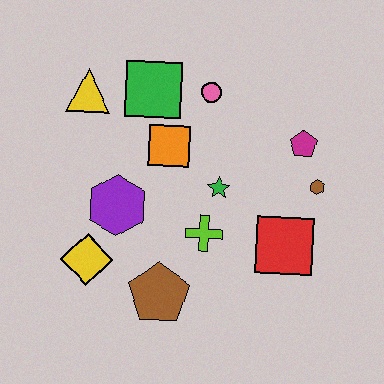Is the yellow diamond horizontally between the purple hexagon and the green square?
No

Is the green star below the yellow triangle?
Yes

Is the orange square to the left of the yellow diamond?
No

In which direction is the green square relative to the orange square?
The green square is above the orange square.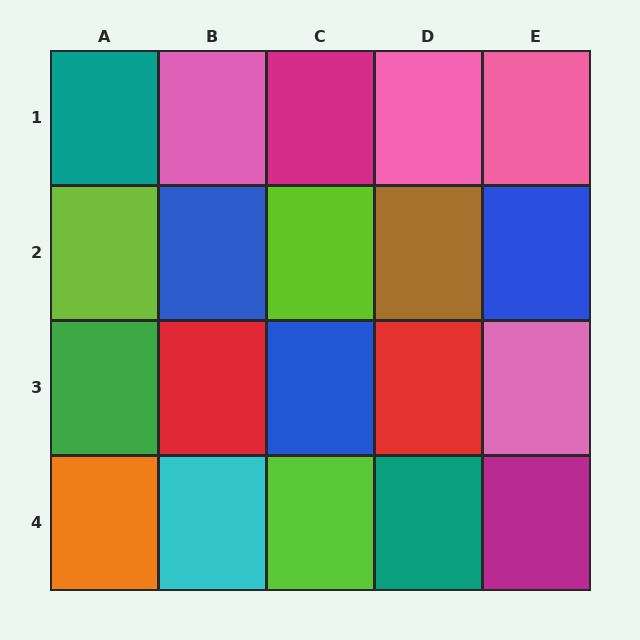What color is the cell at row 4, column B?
Cyan.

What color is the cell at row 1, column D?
Pink.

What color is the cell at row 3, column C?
Blue.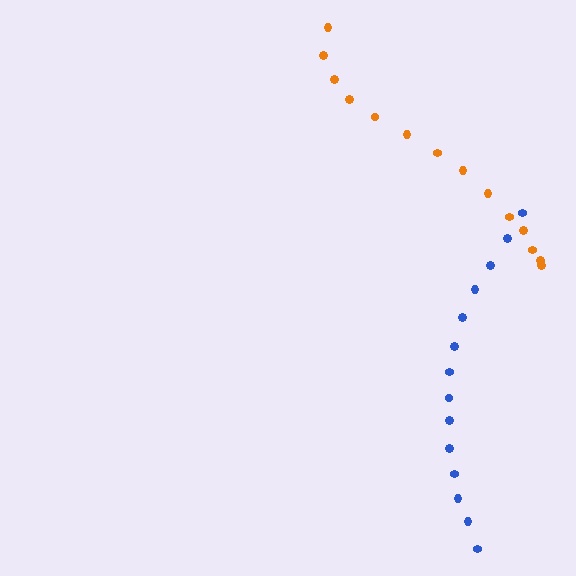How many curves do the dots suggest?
There are 2 distinct paths.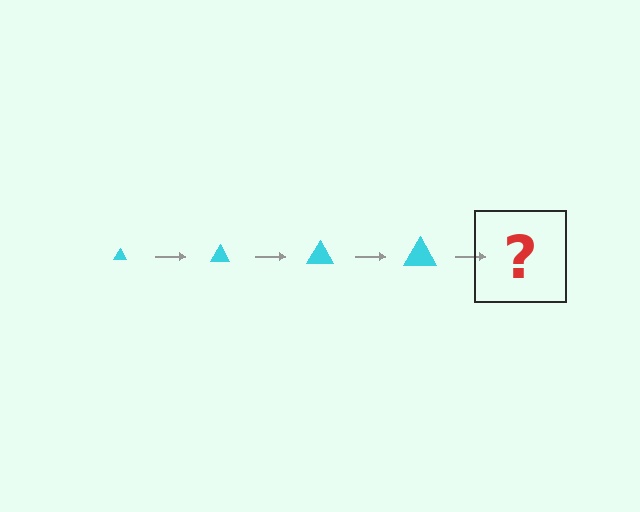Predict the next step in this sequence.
The next step is a cyan triangle, larger than the previous one.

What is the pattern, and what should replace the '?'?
The pattern is that the triangle gets progressively larger each step. The '?' should be a cyan triangle, larger than the previous one.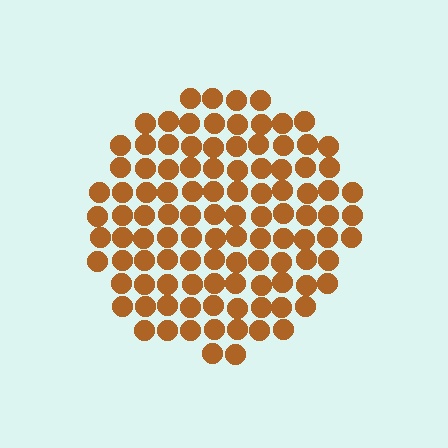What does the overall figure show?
The overall figure shows a circle.